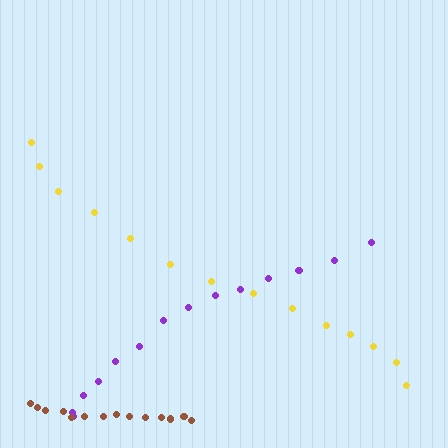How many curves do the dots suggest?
There are 3 distinct paths.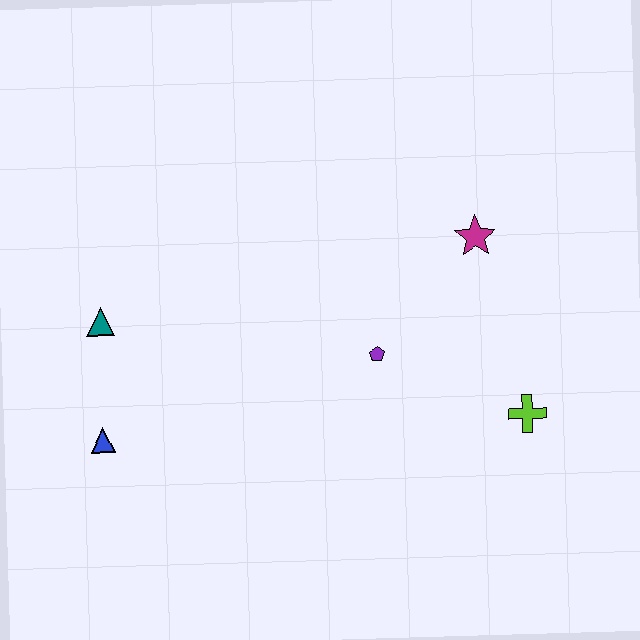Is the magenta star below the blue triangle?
No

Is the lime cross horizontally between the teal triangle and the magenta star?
No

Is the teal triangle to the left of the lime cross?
Yes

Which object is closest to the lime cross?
The purple pentagon is closest to the lime cross.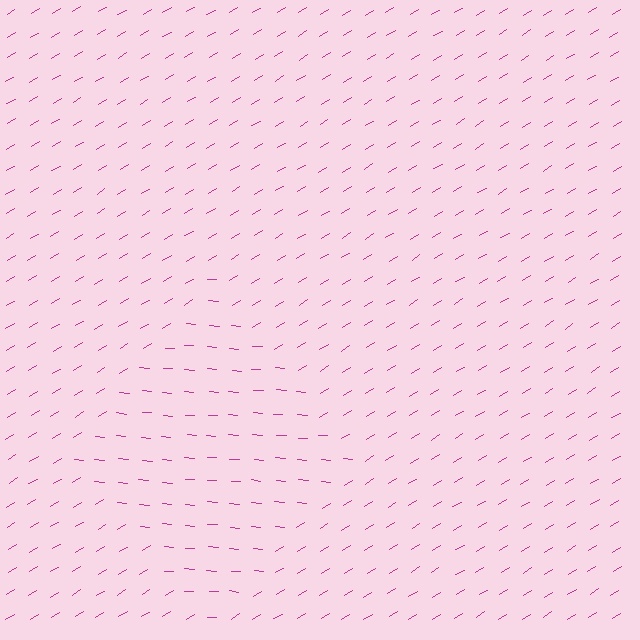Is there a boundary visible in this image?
Yes, there is a texture boundary formed by a change in line orientation.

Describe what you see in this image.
The image is filled with small magenta line segments. A diamond region in the image has lines oriented differently from the surrounding lines, creating a visible texture boundary.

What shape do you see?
I see a diamond.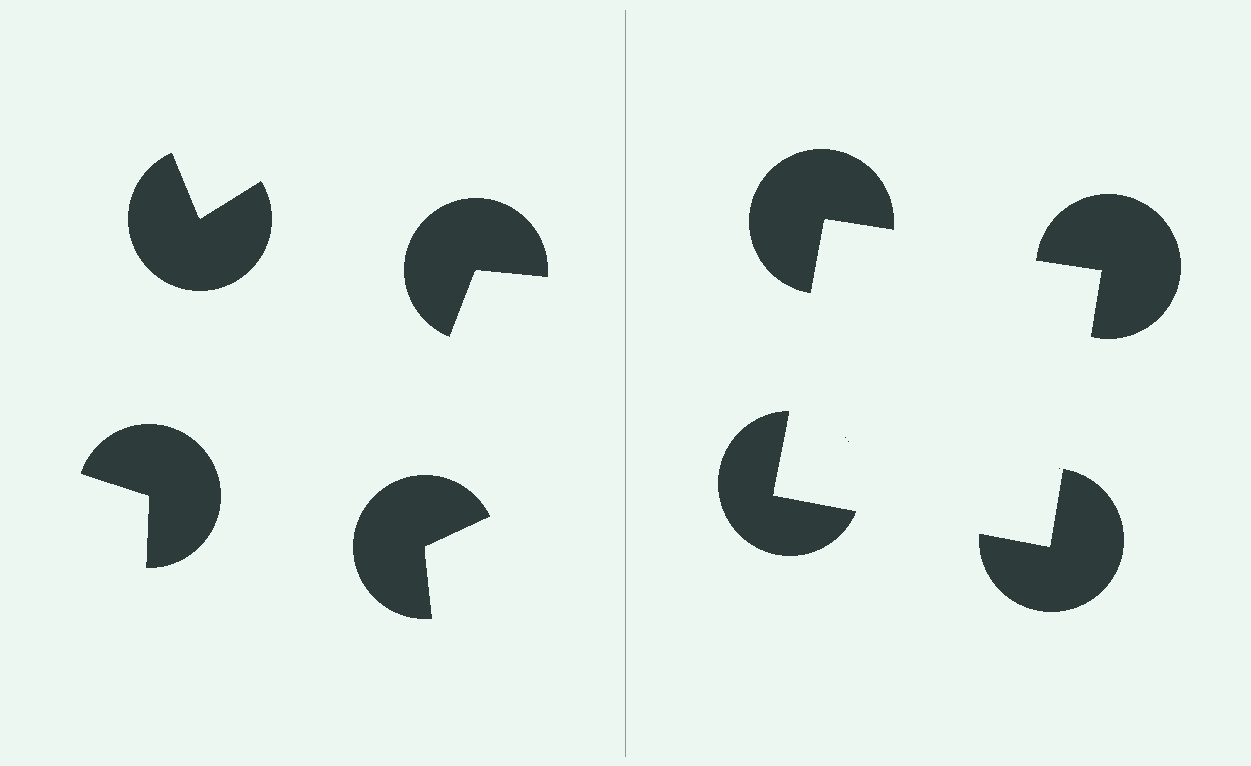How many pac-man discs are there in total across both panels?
8 — 4 on each side.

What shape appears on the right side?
An illusory square.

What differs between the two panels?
The pac-man discs are positioned identically on both sides; only the wedge orientations differ. On the right they align to a square; on the left they are misaligned.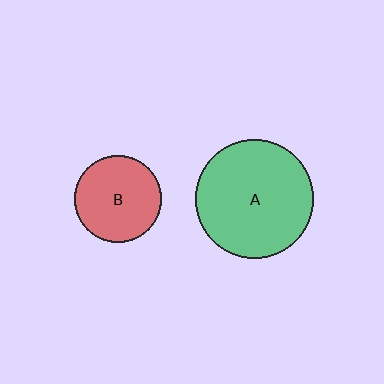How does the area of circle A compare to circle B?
Approximately 1.9 times.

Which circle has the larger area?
Circle A (green).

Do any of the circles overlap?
No, none of the circles overlap.